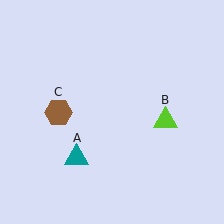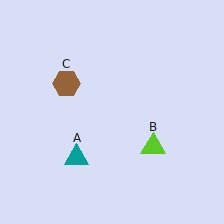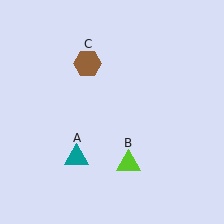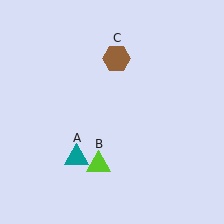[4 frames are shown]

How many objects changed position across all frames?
2 objects changed position: lime triangle (object B), brown hexagon (object C).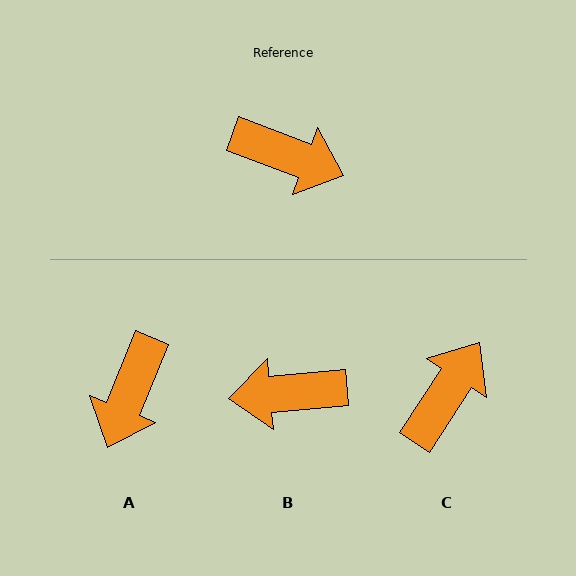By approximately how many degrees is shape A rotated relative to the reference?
Approximately 91 degrees clockwise.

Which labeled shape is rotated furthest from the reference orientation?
B, about 154 degrees away.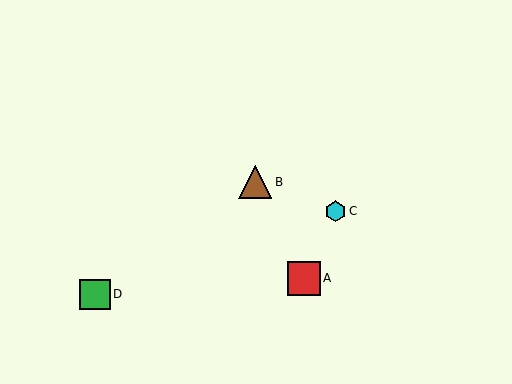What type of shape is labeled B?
Shape B is a brown triangle.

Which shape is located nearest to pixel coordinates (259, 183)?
The brown triangle (labeled B) at (255, 182) is nearest to that location.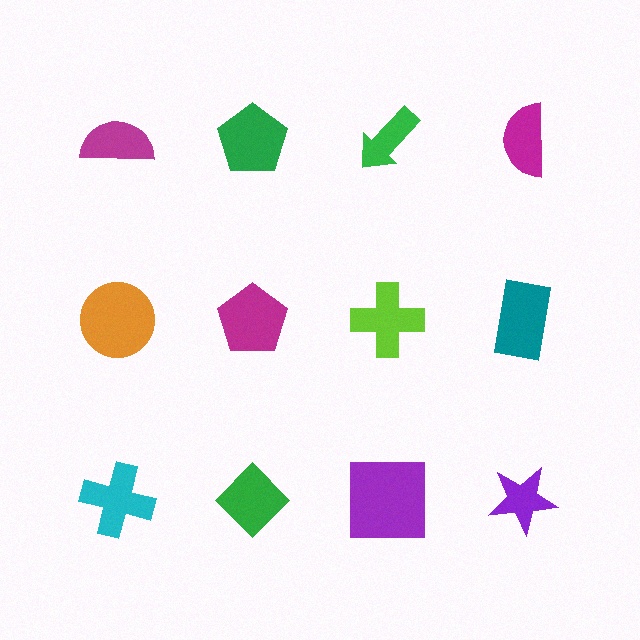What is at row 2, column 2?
A magenta pentagon.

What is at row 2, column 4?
A teal rectangle.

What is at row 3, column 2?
A green diamond.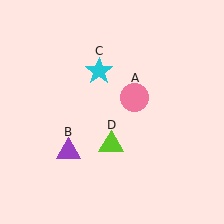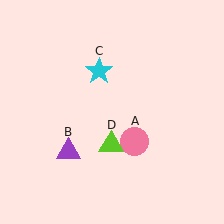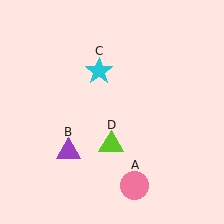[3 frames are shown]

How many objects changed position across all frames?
1 object changed position: pink circle (object A).